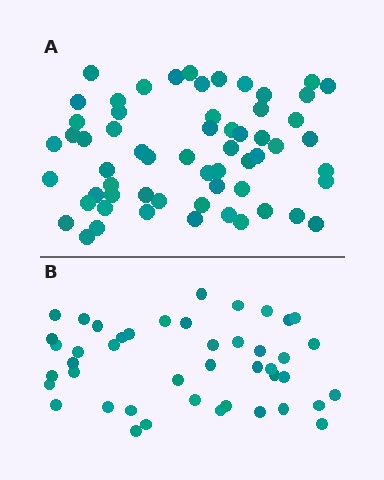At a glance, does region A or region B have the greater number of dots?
Region A (the top region) has more dots.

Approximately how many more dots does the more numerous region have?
Region A has approximately 15 more dots than region B.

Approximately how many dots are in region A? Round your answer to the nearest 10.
About 60 dots.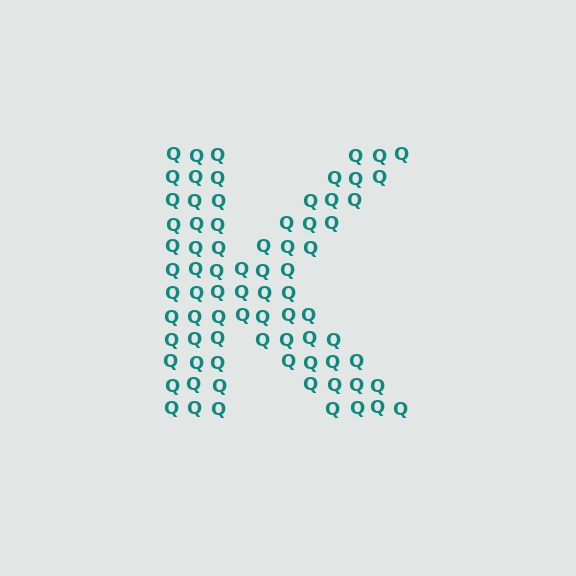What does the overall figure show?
The overall figure shows the letter K.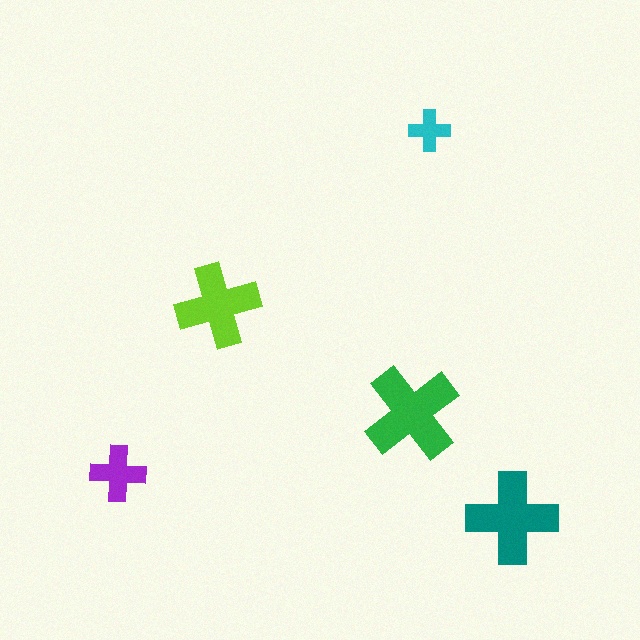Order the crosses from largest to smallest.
the green one, the teal one, the lime one, the purple one, the cyan one.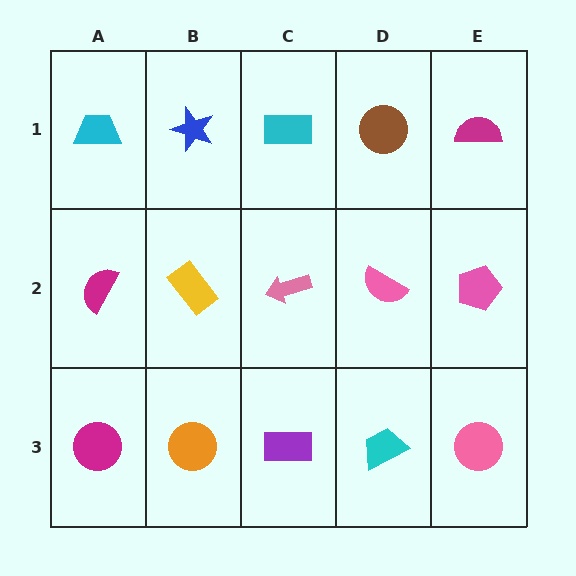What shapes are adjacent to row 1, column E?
A pink pentagon (row 2, column E), a brown circle (row 1, column D).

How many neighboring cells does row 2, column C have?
4.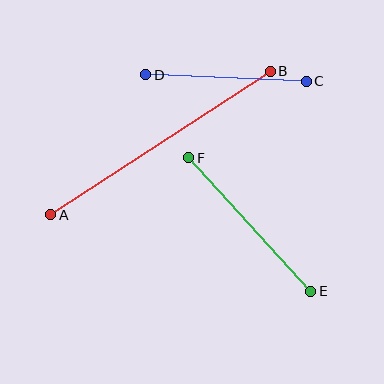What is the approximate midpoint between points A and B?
The midpoint is at approximately (161, 143) pixels.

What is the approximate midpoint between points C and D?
The midpoint is at approximately (226, 78) pixels.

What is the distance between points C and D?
The distance is approximately 161 pixels.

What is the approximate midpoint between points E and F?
The midpoint is at approximately (250, 224) pixels.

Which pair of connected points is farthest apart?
Points A and B are farthest apart.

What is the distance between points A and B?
The distance is approximately 263 pixels.